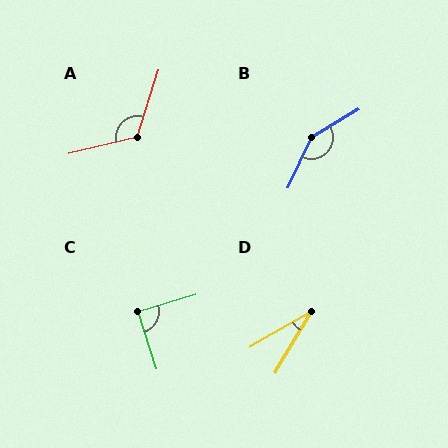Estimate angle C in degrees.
Approximately 88 degrees.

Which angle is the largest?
B, at approximately 146 degrees.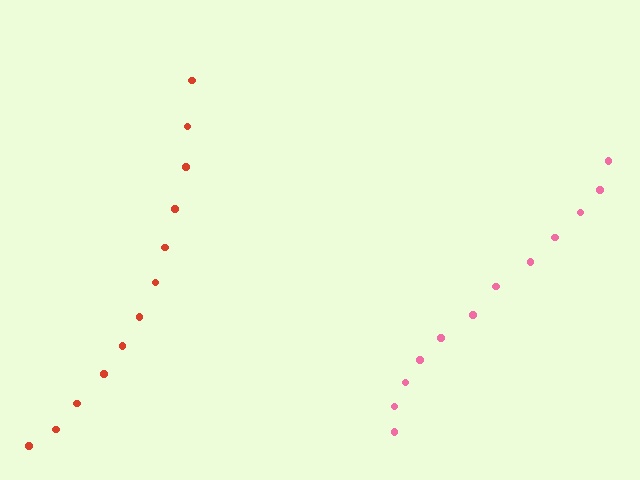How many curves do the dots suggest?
There are 2 distinct paths.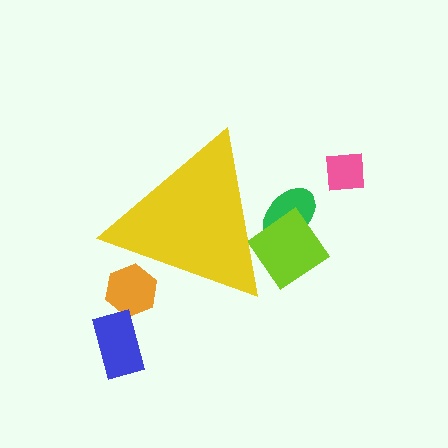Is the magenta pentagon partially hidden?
Yes, the magenta pentagon is partially hidden behind the yellow triangle.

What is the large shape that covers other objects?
A yellow triangle.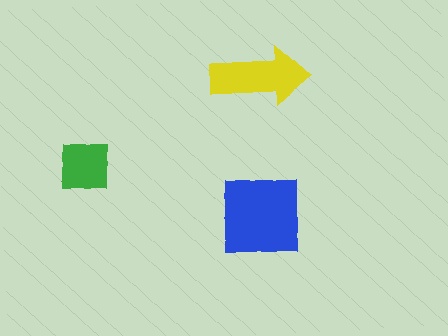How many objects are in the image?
There are 3 objects in the image.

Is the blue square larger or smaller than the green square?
Larger.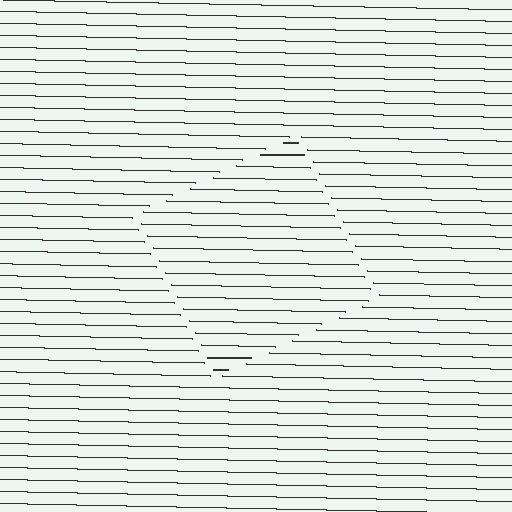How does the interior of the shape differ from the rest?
The interior of the shape contains the same grating, shifted by half a period — the contour is defined by the phase discontinuity where line-ends from the inner and outer gratings abut.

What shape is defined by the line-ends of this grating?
An illusory square. The interior of the shape contains the same grating, shifted by half a period — the contour is defined by the phase discontinuity where line-ends from the inner and outer gratings abut.